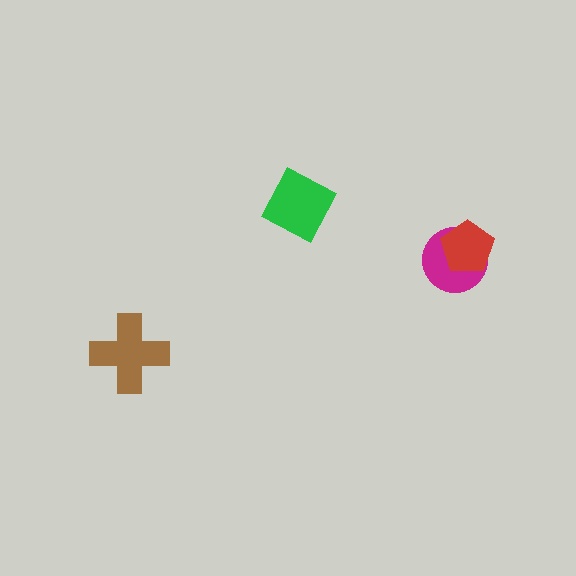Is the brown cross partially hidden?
No, no other shape covers it.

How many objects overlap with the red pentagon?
1 object overlaps with the red pentagon.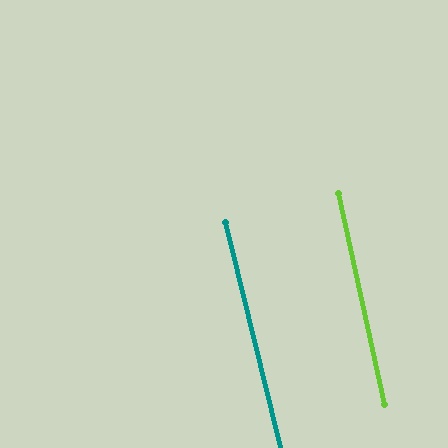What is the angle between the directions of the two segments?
Approximately 1 degree.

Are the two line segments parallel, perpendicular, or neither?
Parallel — their directions differ by only 1.3°.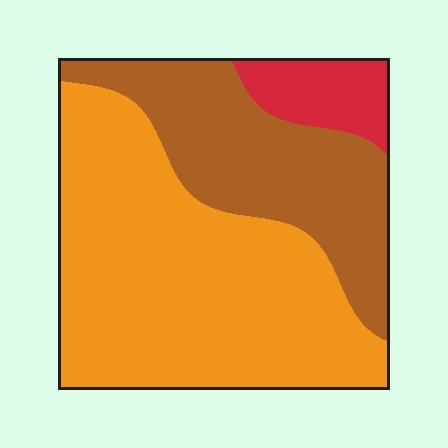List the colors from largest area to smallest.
From largest to smallest: orange, brown, red.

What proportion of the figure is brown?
Brown takes up about one third (1/3) of the figure.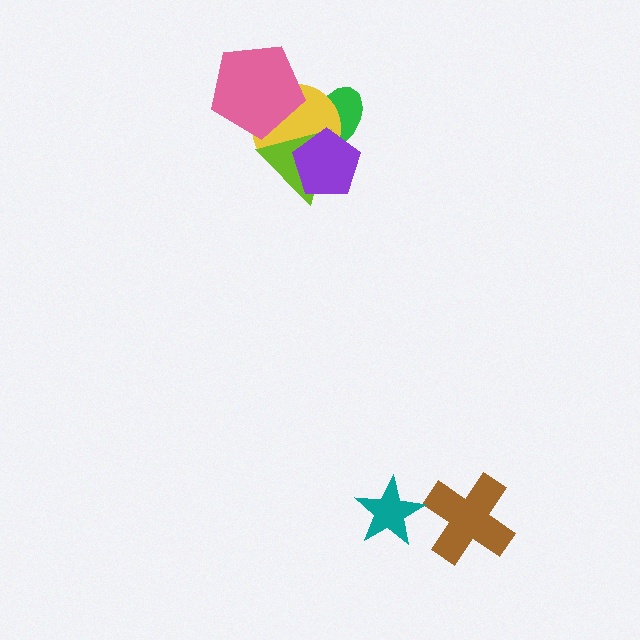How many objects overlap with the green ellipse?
3 objects overlap with the green ellipse.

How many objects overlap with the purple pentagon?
3 objects overlap with the purple pentagon.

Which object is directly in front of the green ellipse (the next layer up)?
The yellow circle is directly in front of the green ellipse.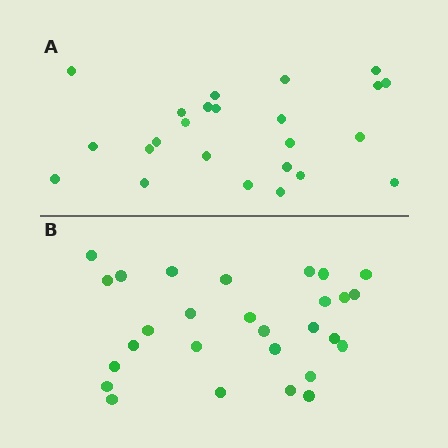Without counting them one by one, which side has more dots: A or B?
Region B (the bottom region) has more dots.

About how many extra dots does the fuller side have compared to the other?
Region B has about 4 more dots than region A.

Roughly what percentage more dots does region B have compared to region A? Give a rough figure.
About 15% more.